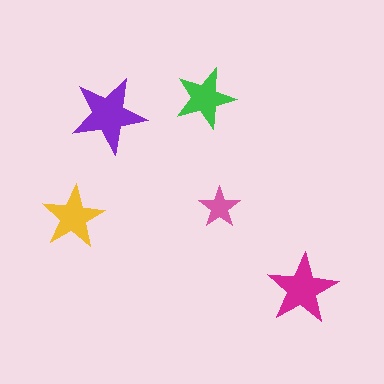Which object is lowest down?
The magenta star is bottommost.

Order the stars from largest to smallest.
the purple one, the magenta one, the yellow one, the green one, the pink one.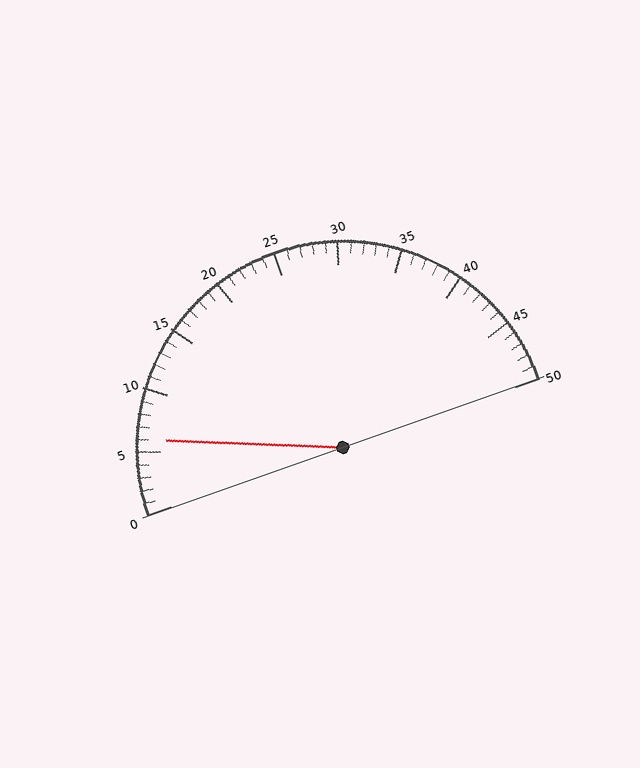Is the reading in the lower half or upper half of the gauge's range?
The reading is in the lower half of the range (0 to 50).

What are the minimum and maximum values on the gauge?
The gauge ranges from 0 to 50.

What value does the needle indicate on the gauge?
The needle indicates approximately 6.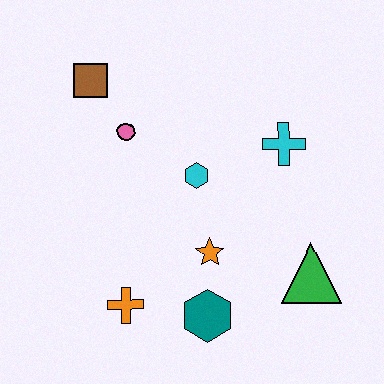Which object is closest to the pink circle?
The brown square is closest to the pink circle.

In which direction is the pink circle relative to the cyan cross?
The pink circle is to the left of the cyan cross.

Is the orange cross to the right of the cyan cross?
No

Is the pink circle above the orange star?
Yes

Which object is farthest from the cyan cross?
The orange cross is farthest from the cyan cross.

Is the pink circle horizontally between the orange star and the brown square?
Yes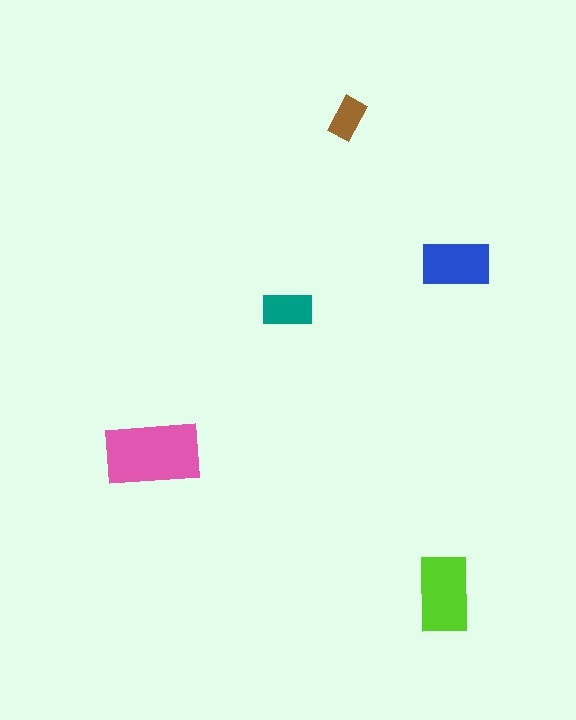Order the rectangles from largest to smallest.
the pink one, the lime one, the blue one, the teal one, the brown one.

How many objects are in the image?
There are 5 objects in the image.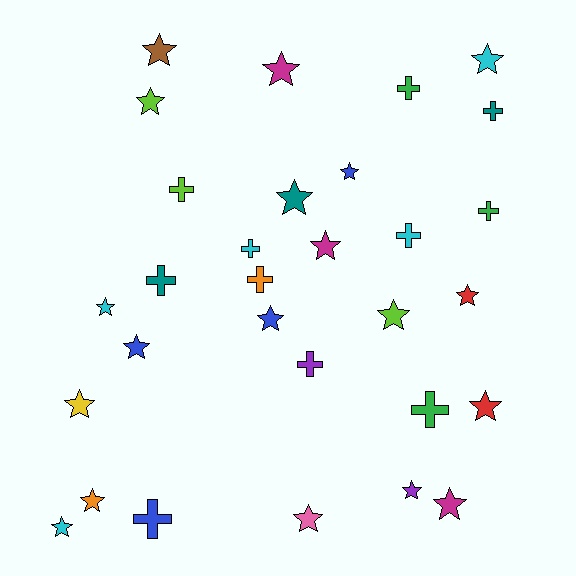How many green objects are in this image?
There are 3 green objects.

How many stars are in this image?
There are 19 stars.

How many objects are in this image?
There are 30 objects.